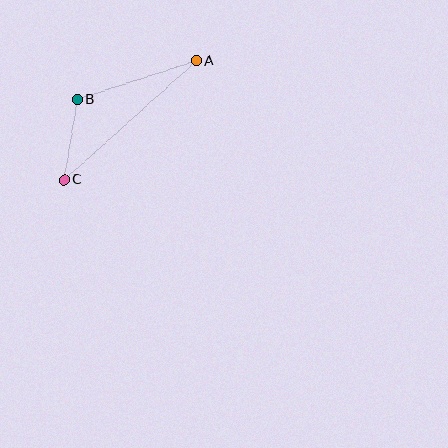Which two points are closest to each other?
Points B and C are closest to each other.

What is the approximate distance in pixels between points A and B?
The distance between A and B is approximately 125 pixels.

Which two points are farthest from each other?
Points A and C are farthest from each other.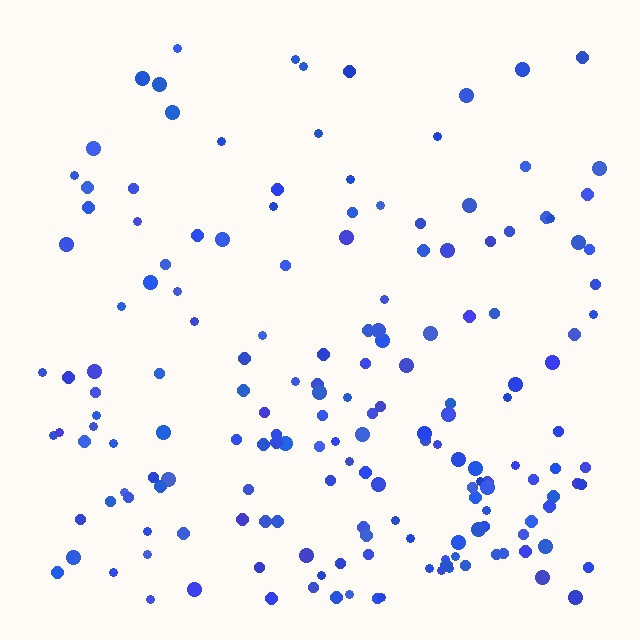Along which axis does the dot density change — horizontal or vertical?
Vertical.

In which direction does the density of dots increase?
From top to bottom, with the bottom side densest.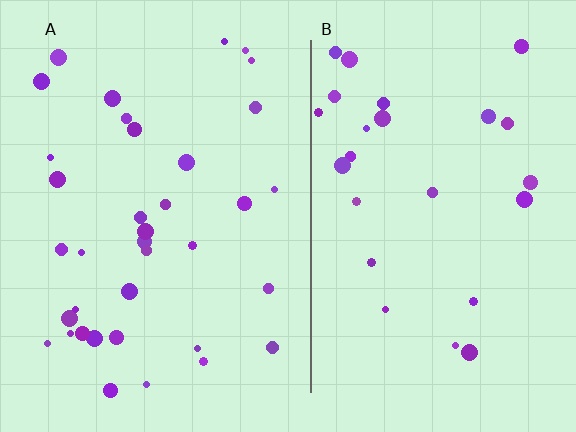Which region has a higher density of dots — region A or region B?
A (the left).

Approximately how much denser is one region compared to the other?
Approximately 1.4× — region A over region B.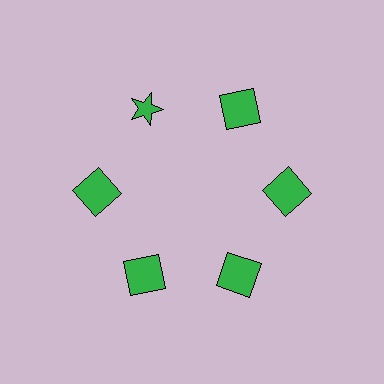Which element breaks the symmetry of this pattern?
The green star at roughly the 11 o'clock position breaks the symmetry. All other shapes are green squares.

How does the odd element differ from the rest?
It has a different shape: star instead of square.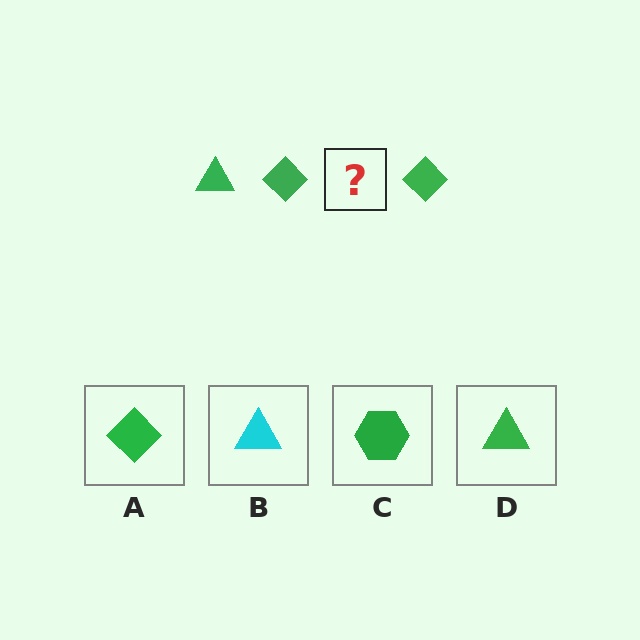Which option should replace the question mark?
Option D.